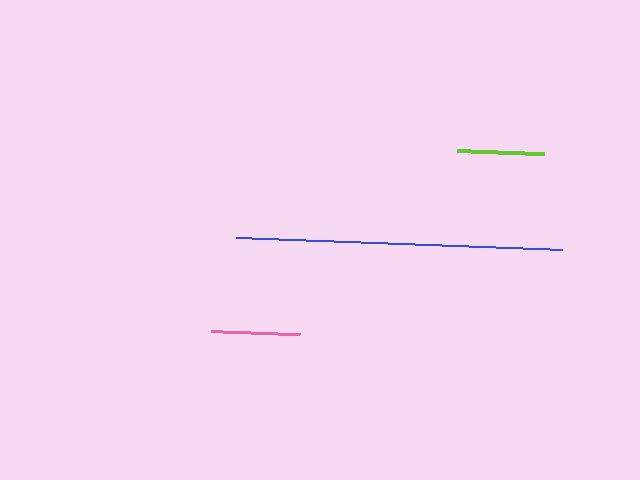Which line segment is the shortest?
The lime line is the shortest at approximately 87 pixels.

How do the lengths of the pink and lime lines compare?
The pink and lime lines are approximately the same length.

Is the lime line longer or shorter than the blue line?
The blue line is longer than the lime line.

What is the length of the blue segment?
The blue segment is approximately 326 pixels long.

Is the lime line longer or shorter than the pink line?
The pink line is longer than the lime line.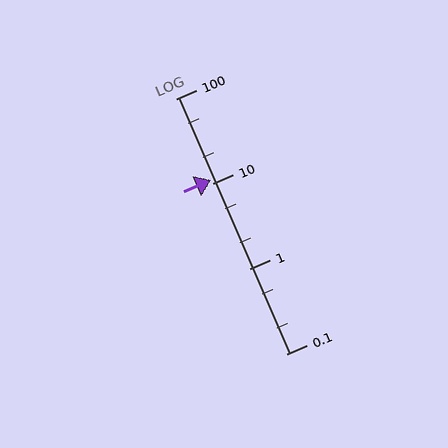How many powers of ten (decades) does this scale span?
The scale spans 3 decades, from 0.1 to 100.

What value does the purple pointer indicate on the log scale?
The pointer indicates approximately 11.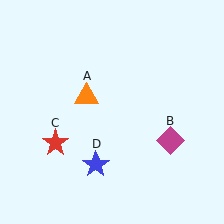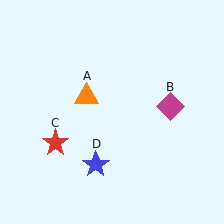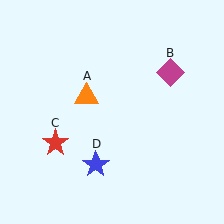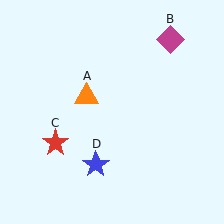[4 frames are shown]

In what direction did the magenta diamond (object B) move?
The magenta diamond (object B) moved up.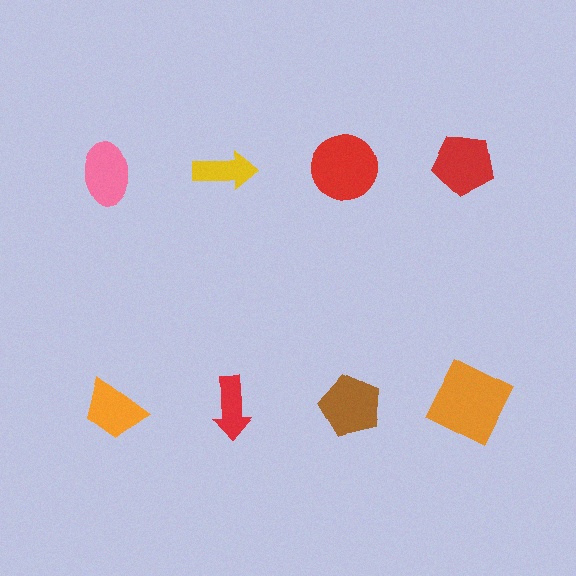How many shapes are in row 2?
4 shapes.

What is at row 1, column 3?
A red circle.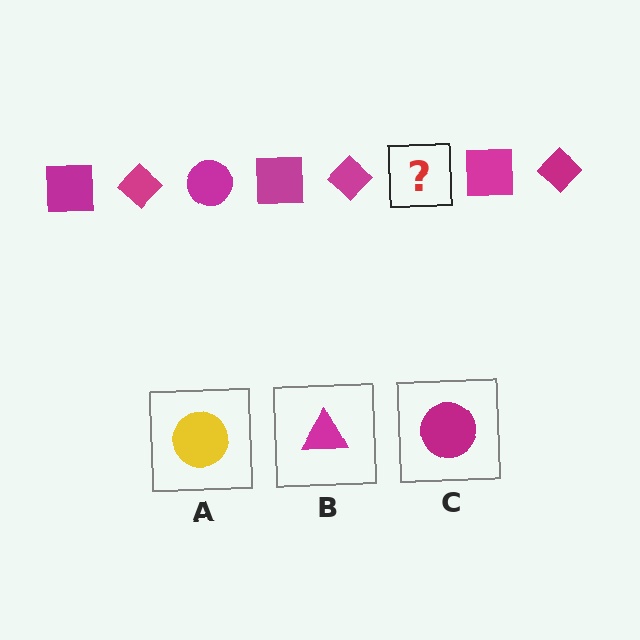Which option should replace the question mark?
Option C.